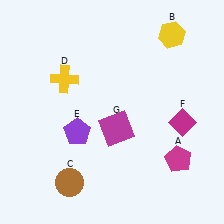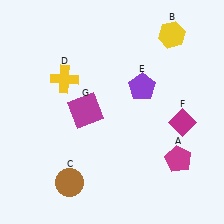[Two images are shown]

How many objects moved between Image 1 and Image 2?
2 objects moved between the two images.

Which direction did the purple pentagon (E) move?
The purple pentagon (E) moved right.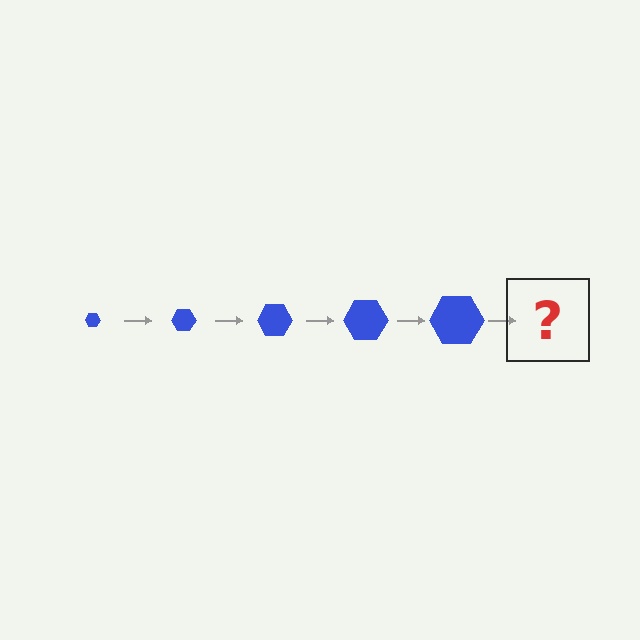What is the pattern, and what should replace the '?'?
The pattern is that the hexagon gets progressively larger each step. The '?' should be a blue hexagon, larger than the previous one.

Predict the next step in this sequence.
The next step is a blue hexagon, larger than the previous one.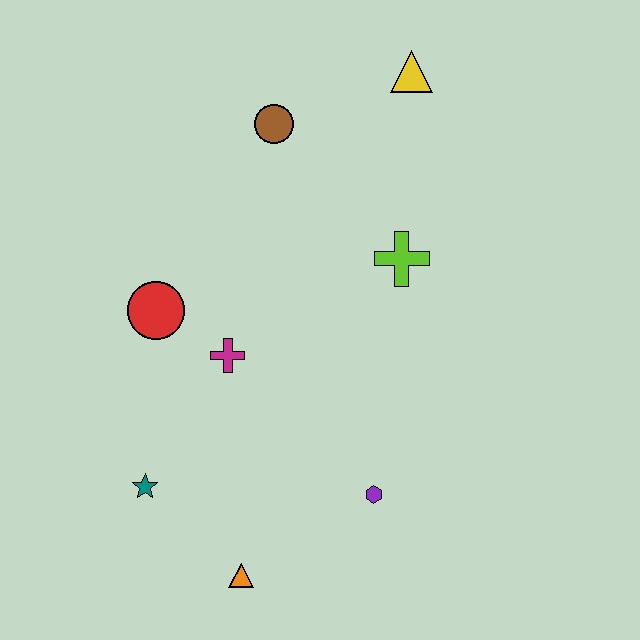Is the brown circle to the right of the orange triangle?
Yes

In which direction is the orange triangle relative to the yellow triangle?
The orange triangle is below the yellow triangle.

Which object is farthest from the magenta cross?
The yellow triangle is farthest from the magenta cross.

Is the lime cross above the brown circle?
No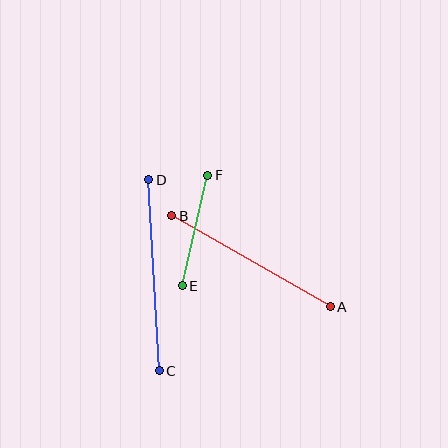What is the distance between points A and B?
The distance is approximately 183 pixels.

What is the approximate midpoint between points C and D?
The midpoint is at approximately (154, 275) pixels.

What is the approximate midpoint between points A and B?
The midpoint is at approximately (251, 261) pixels.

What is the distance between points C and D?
The distance is approximately 191 pixels.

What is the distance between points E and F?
The distance is approximately 113 pixels.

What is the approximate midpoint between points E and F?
The midpoint is at approximately (195, 231) pixels.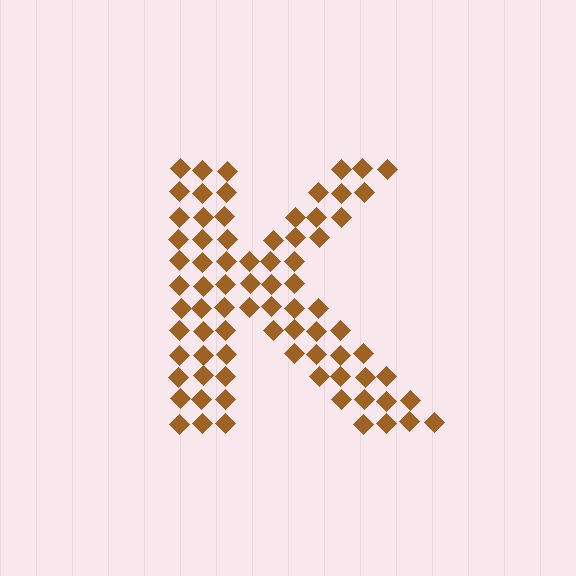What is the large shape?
The large shape is the letter K.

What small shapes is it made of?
It is made of small diamonds.